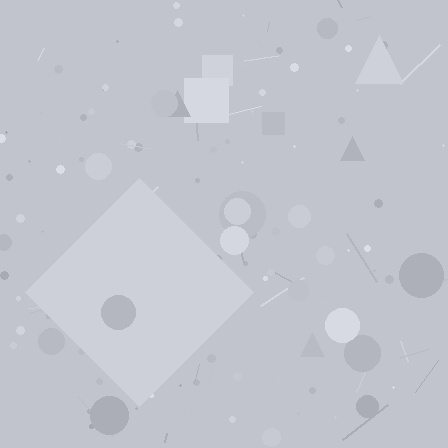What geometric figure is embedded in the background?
A diamond is embedded in the background.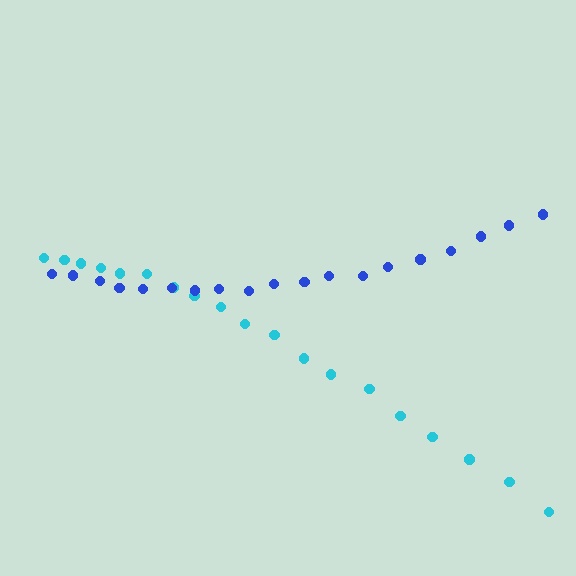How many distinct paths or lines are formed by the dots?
There are 2 distinct paths.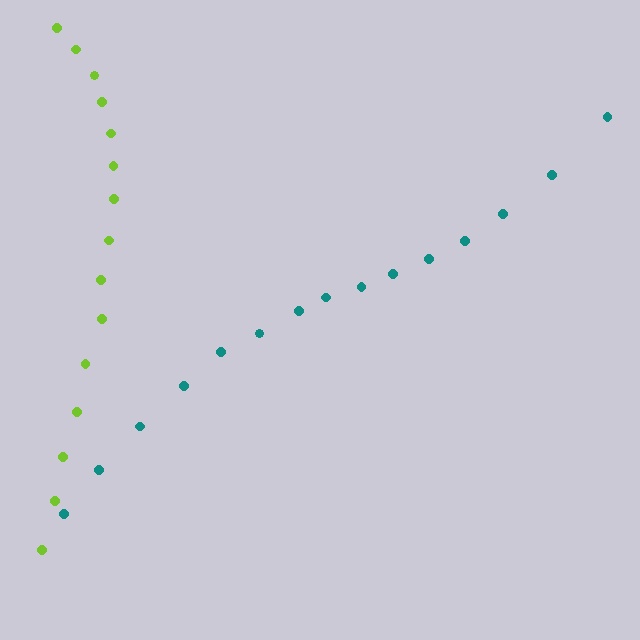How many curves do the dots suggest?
There are 2 distinct paths.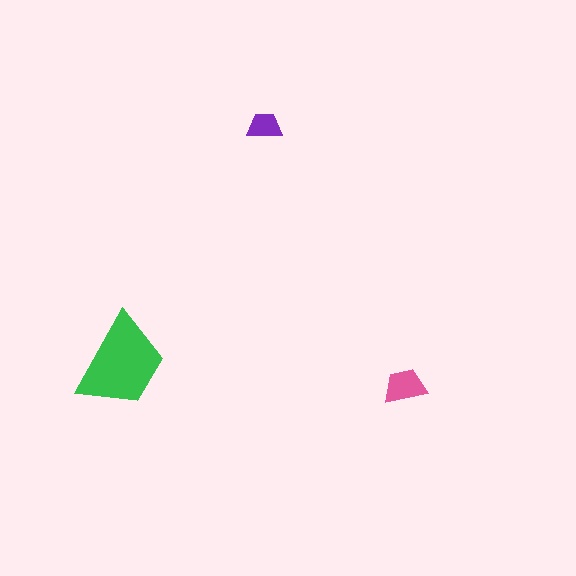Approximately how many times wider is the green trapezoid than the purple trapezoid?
About 2.5 times wider.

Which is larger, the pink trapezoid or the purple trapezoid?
The pink one.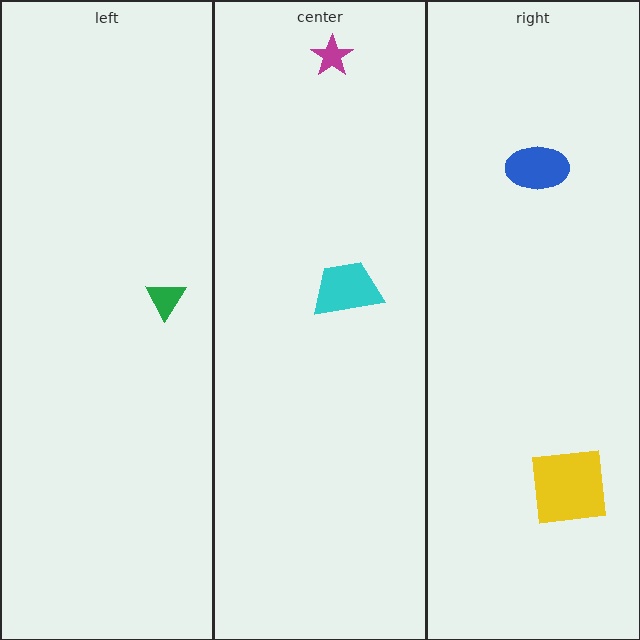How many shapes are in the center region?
2.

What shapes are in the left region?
The green triangle.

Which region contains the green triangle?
The left region.